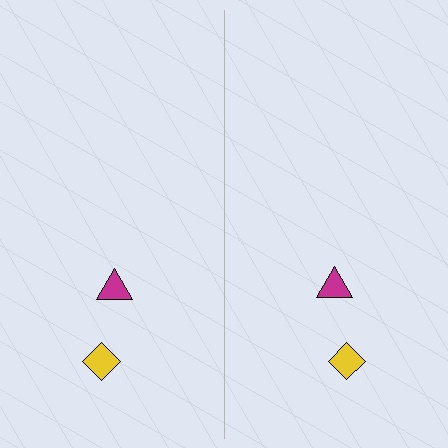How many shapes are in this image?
There are 4 shapes in this image.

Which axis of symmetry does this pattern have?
The pattern has a vertical axis of symmetry running through the center of the image.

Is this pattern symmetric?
Yes, this pattern has bilateral (reflection) symmetry.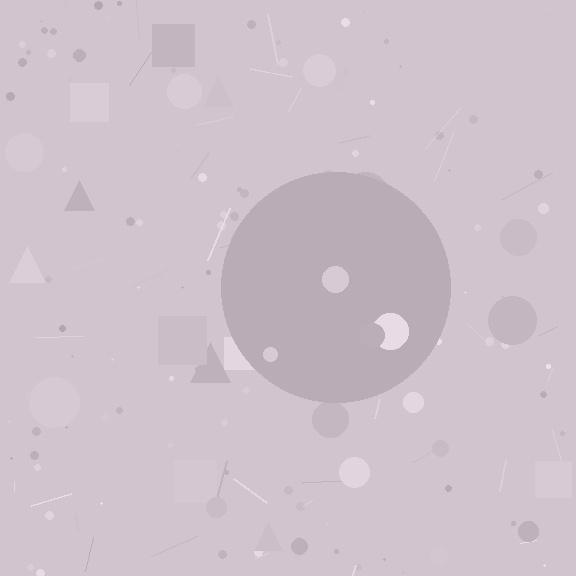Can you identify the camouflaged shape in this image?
The camouflaged shape is a circle.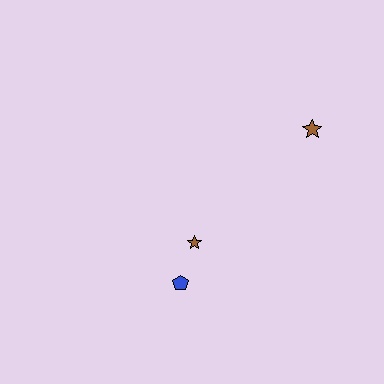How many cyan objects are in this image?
There are no cyan objects.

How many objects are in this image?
There are 3 objects.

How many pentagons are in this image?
There is 1 pentagon.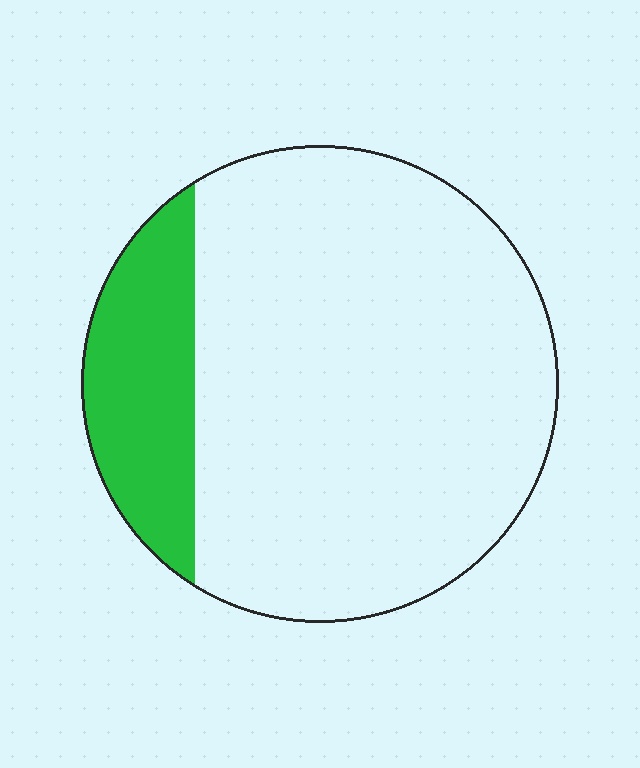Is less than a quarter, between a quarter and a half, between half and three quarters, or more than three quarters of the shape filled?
Less than a quarter.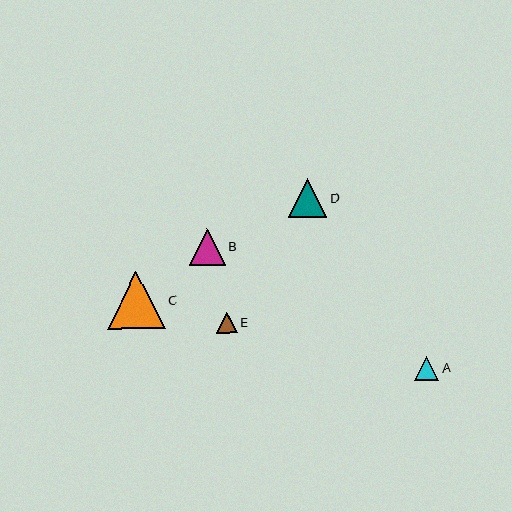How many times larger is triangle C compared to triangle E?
Triangle C is approximately 2.8 times the size of triangle E.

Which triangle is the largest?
Triangle C is the largest with a size of approximately 58 pixels.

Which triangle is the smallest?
Triangle E is the smallest with a size of approximately 21 pixels.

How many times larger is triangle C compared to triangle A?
Triangle C is approximately 2.4 times the size of triangle A.